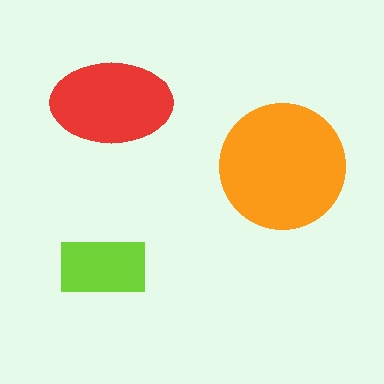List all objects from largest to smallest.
The orange circle, the red ellipse, the lime rectangle.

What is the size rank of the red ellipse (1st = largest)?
2nd.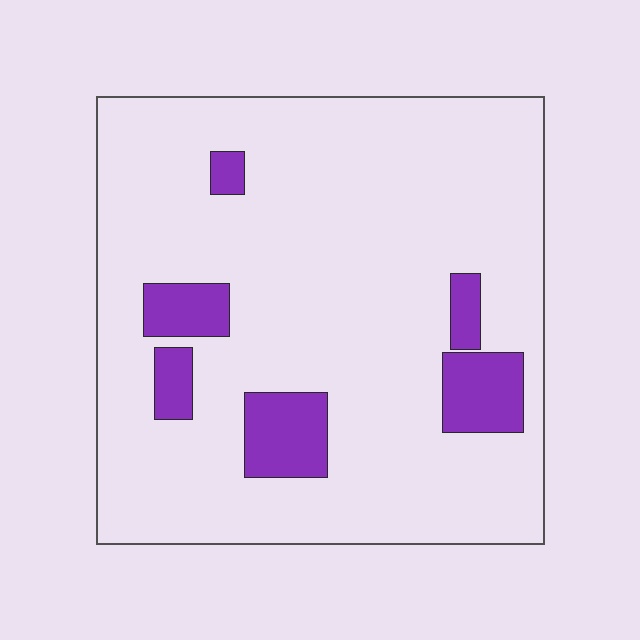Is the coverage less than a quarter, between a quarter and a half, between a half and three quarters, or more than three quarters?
Less than a quarter.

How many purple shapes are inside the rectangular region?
6.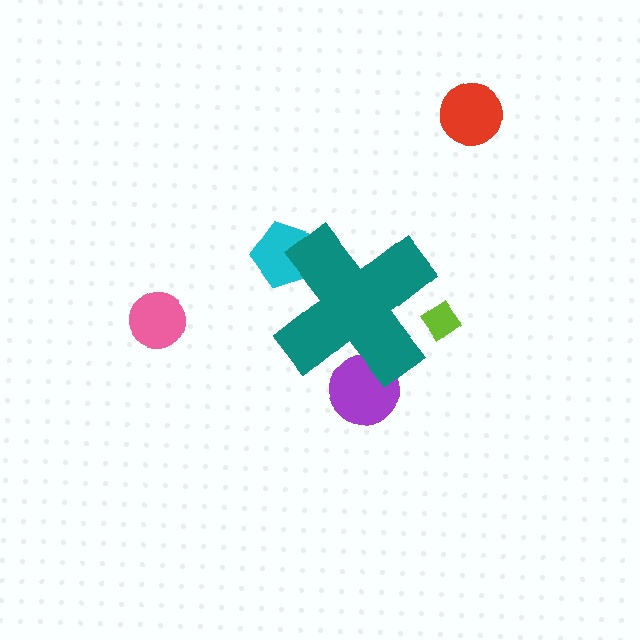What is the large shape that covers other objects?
A teal cross.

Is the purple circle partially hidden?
Yes, the purple circle is partially hidden behind the teal cross.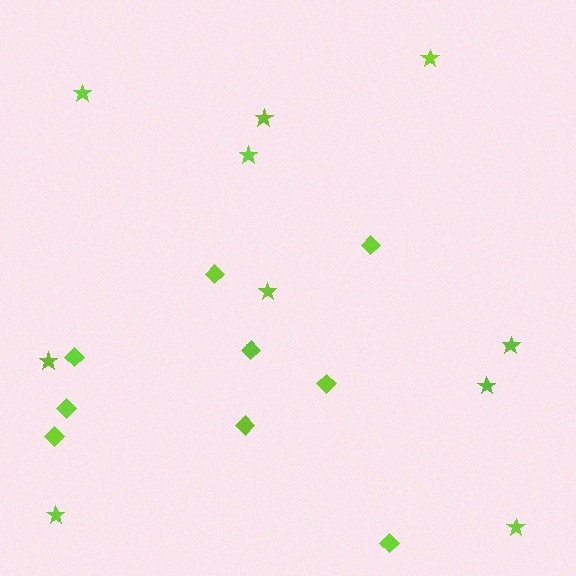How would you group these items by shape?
There are 2 groups: one group of diamonds (9) and one group of stars (10).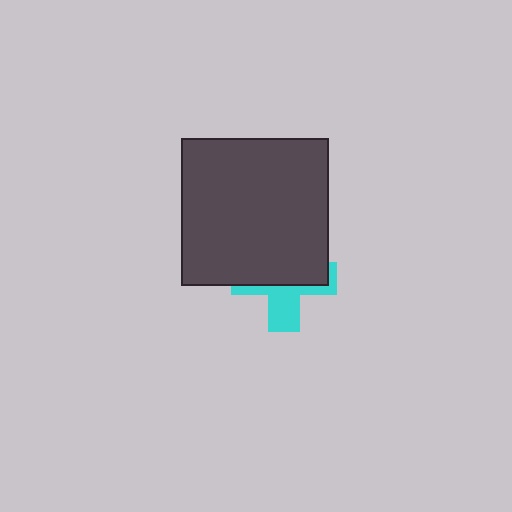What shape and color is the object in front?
The object in front is a dark gray square.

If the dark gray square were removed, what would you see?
You would see the complete cyan cross.